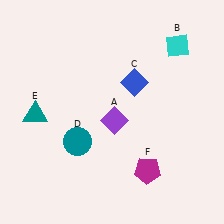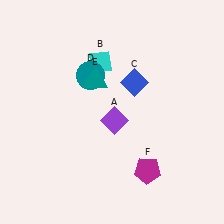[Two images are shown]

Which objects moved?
The objects that moved are: the cyan diamond (B), the teal circle (D), the teal triangle (E).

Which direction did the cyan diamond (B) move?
The cyan diamond (B) moved left.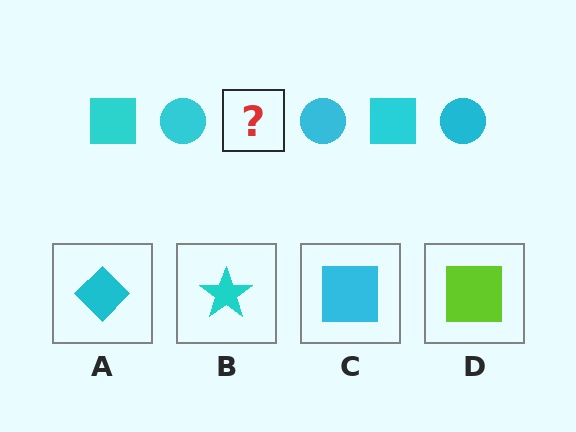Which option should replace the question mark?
Option C.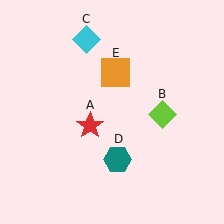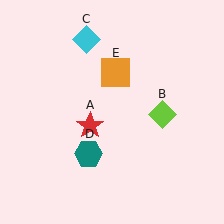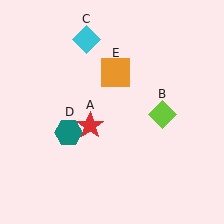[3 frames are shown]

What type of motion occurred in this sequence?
The teal hexagon (object D) rotated clockwise around the center of the scene.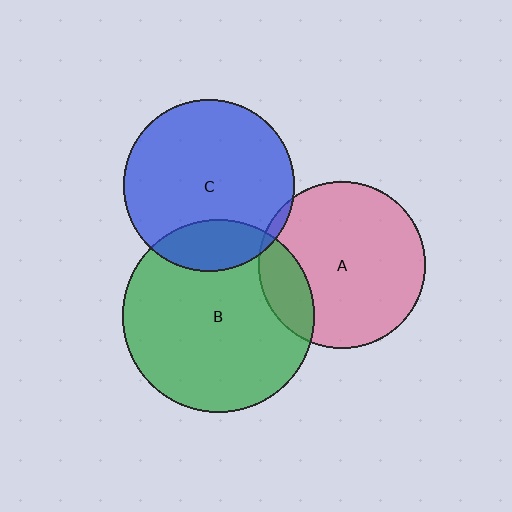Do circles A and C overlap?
Yes.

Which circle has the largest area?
Circle B (green).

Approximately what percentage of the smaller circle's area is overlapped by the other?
Approximately 5%.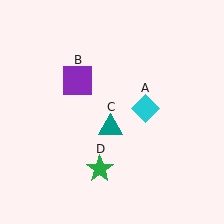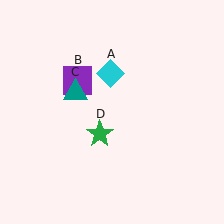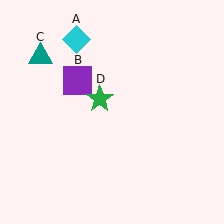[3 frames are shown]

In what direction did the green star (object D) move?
The green star (object D) moved up.